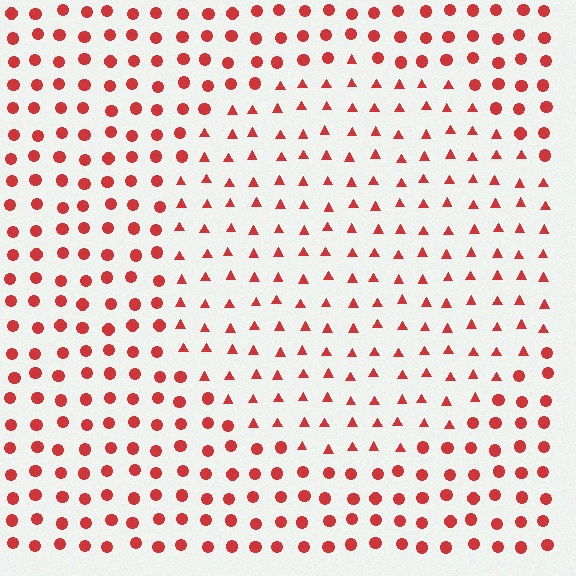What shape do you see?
I see a circle.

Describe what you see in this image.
The image is filled with small red elements arranged in a uniform grid. A circle-shaped region contains triangles, while the surrounding area contains circles. The boundary is defined purely by the change in element shape.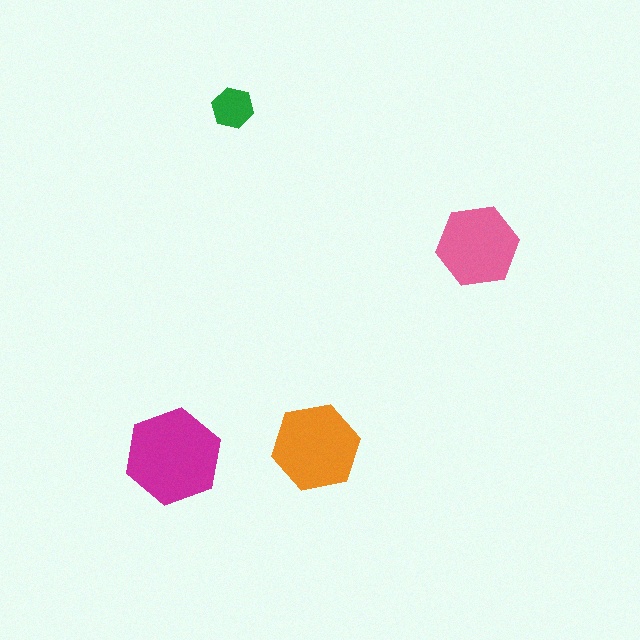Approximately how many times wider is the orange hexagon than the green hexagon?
About 2 times wider.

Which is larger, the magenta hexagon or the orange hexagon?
The magenta one.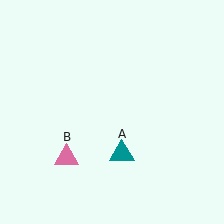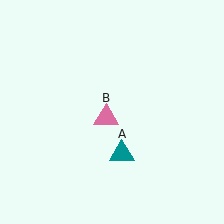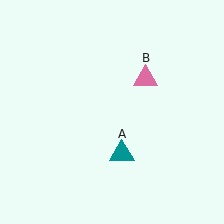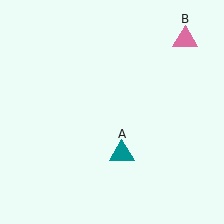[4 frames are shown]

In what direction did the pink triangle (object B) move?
The pink triangle (object B) moved up and to the right.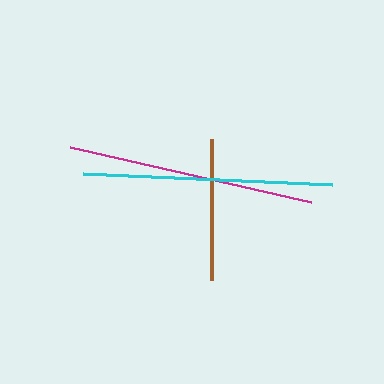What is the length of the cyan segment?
The cyan segment is approximately 249 pixels long.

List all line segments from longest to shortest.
From longest to shortest: cyan, magenta, brown.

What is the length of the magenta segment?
The magenta segment is approximately 248 pixels long.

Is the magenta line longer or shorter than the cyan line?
The cyan line is longer than the magenta line.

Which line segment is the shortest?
The brown line is the shortest at approximately 140 pixels.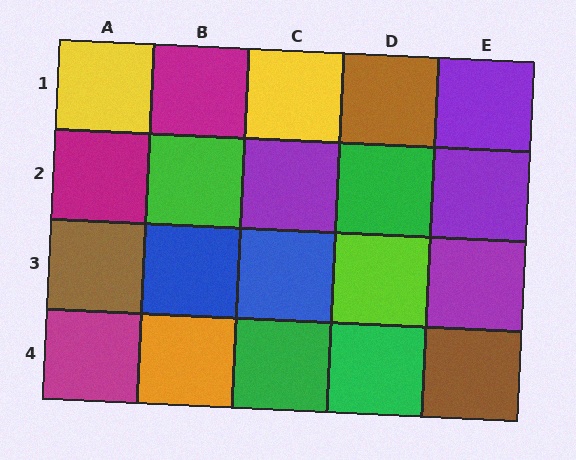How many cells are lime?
1 cell is lime.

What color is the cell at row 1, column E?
Purple.